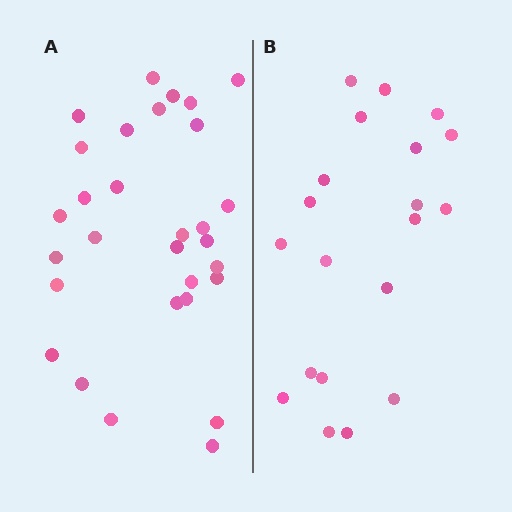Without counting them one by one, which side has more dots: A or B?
Region A (the left region) has more dots.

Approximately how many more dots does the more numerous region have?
Region A has roughly 10 or so more dots than region B.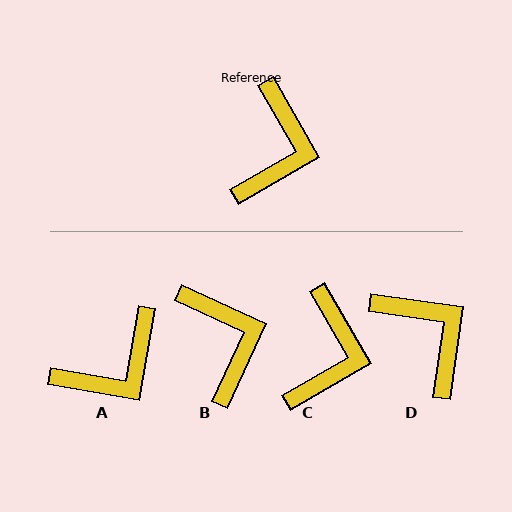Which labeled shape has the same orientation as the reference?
C.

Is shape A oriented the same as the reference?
No, it is off by about 40 degrees.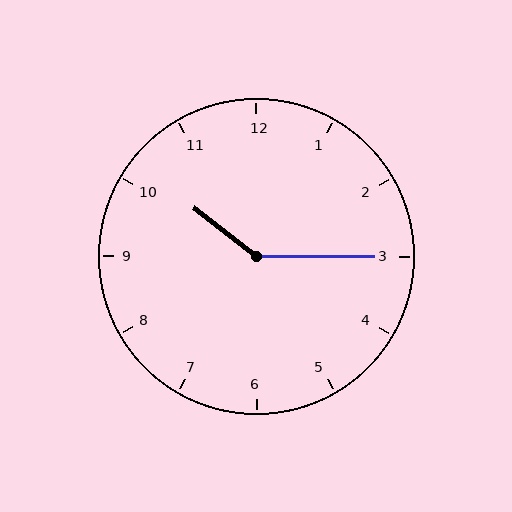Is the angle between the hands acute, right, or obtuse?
It is obtuse.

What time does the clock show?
10:15.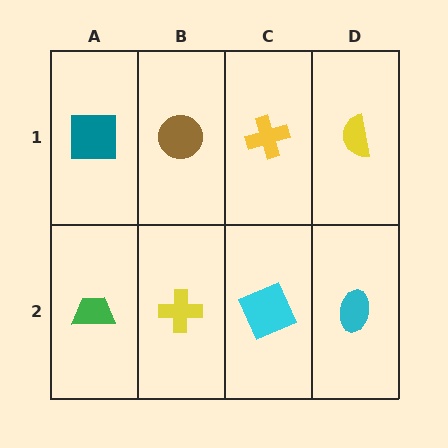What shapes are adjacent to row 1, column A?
A green trapezoid (row 2, column A), a brown circle (row 1, column B).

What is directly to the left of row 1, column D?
A yellow cross.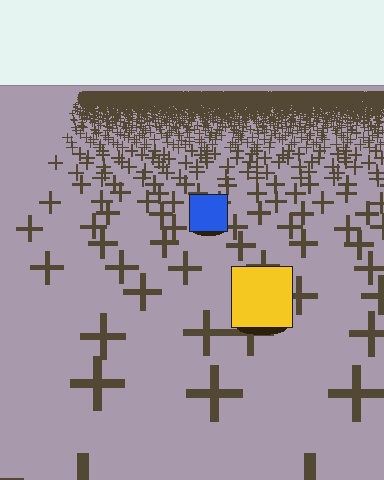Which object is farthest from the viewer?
The blue square is farthest from the viewer. It appears smaller and the ground texture around it is denser.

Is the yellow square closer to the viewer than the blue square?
Yes. The yellow square is closer — you can tell from the texture gradient: the ground texture is coarser near it.